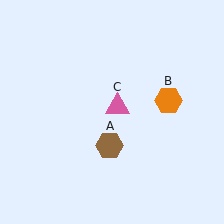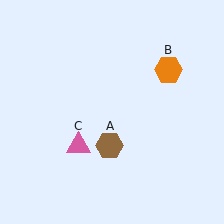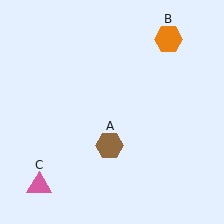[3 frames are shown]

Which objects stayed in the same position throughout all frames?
Brown hexagon (object A) remained stationary.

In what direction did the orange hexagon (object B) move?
The orange hexagon (object B) moved up.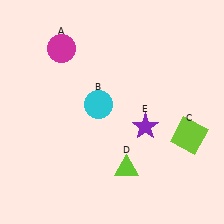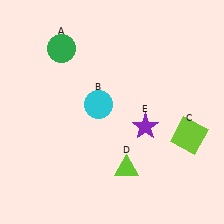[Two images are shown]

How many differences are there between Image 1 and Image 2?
There is 1 difference between the two images.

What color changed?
The circle (A) changed from magenta in Image 1 to green in Image 2.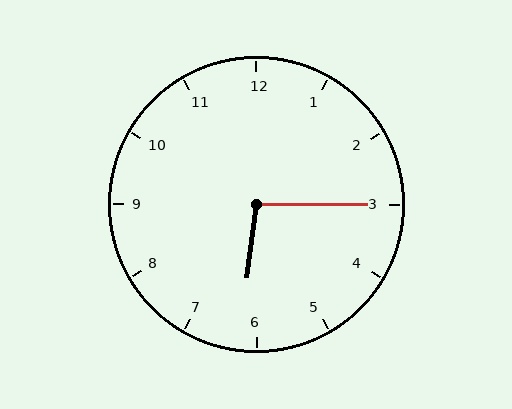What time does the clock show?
6:15.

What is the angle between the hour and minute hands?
Approximately 98 degrees.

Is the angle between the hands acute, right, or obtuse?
It is obtuse.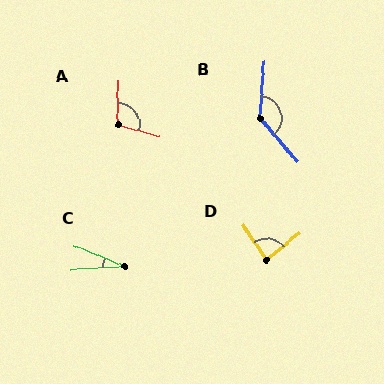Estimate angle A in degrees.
Approximately 105 degrees.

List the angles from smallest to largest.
C (26°), D (85°), A (105°), B (135°).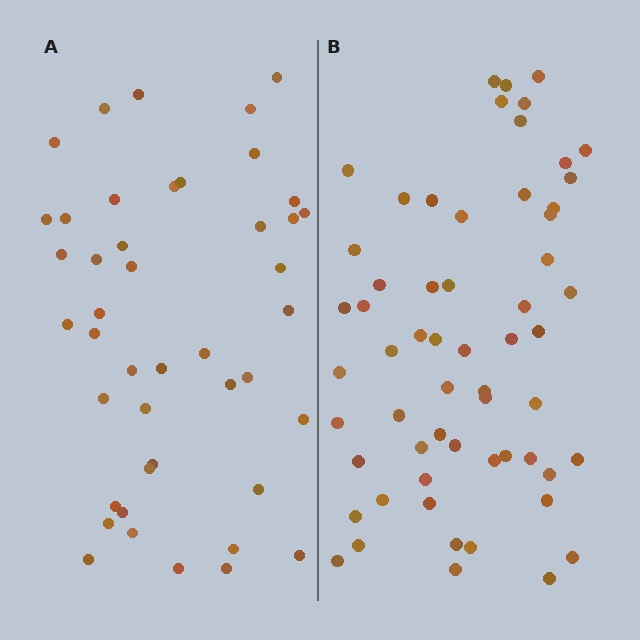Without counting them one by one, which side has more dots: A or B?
Region B (the right region) has more dots.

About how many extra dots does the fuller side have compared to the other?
Region B has approximately 15 more dots than region A.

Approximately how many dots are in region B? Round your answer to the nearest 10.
About 60 dots. (The exact count is 59, which rounds to 60.)